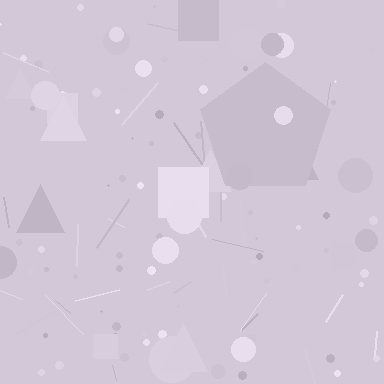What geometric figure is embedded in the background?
A pentagon is embedded in the background.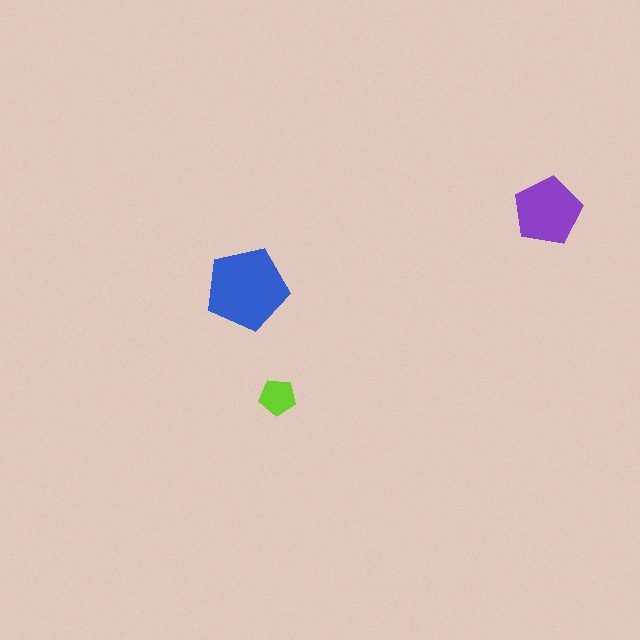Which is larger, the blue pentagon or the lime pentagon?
The blue one.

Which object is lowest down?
The lime pentagon is bottommost.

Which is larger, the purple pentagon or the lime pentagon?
The purple one.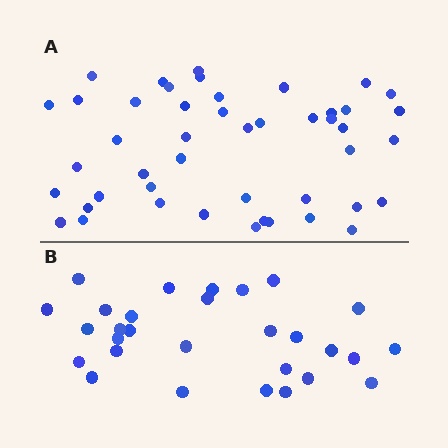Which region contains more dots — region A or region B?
Region A (the top region) has more dots.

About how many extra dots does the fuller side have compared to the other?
Region A has approximately 15 more dots than region B.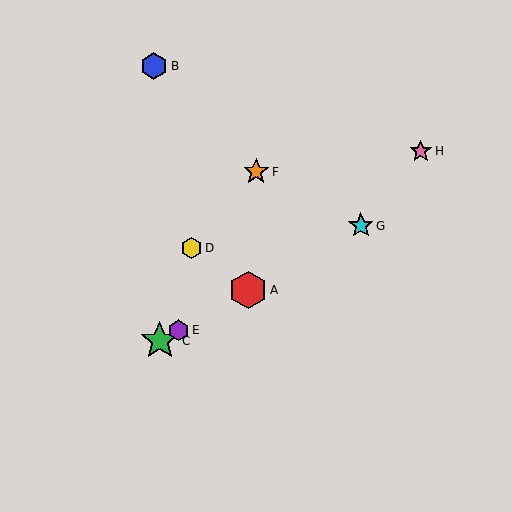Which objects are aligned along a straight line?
Objects A, C, E, G are aligned along a straight line.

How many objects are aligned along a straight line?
4 objects (A, C, E, G) are aligned along a straight line.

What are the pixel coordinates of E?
Object E is at (178, 330).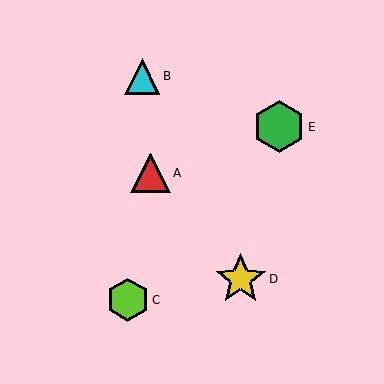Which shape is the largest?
The green hexagon (labeled E) is the largest.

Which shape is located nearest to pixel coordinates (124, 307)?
The lime hexagon (labeled C) at (128, 300) is nearest to that location.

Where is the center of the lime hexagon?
The center of the lime hexagon is at (128, 300).